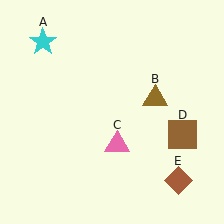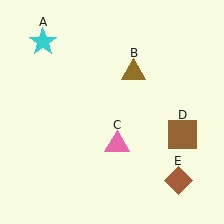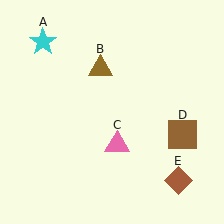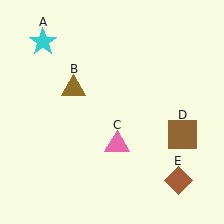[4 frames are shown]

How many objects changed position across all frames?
1 object changed position: brown triangle (object B).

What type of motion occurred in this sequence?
The brown triangle (object B) rotated counterclockwise around the center of the scene.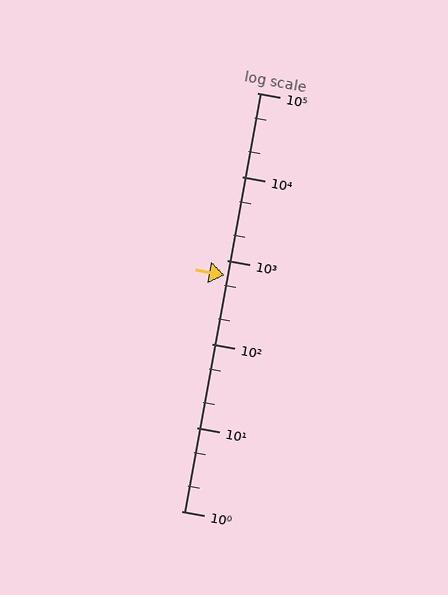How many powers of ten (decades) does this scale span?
The scale spans 5 decades, from 1 to 100000.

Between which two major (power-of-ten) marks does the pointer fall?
The pointer is between 100 and 1000.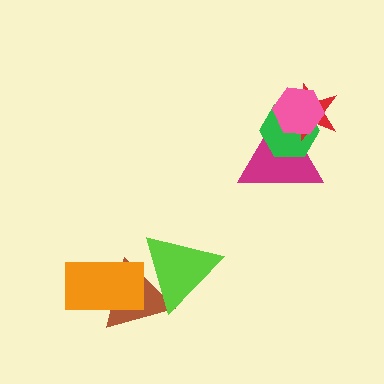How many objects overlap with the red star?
3 objects overlap with the red star.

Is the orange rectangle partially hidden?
No, no other shape covers it.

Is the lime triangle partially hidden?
Yes, it is partially covered by another shape.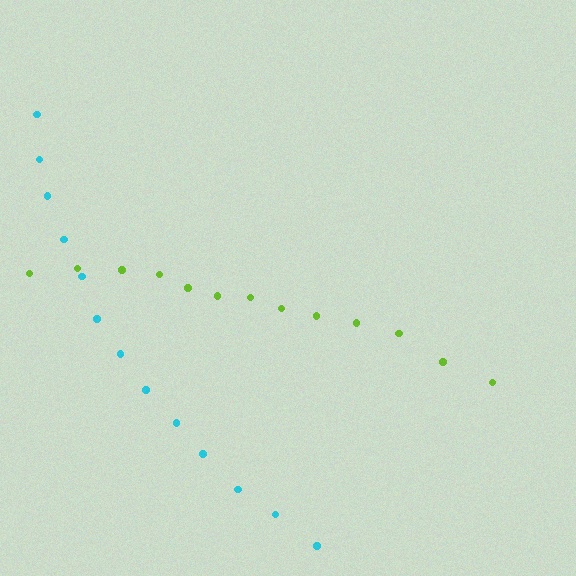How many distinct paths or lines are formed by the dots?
There are 2 distinct paths.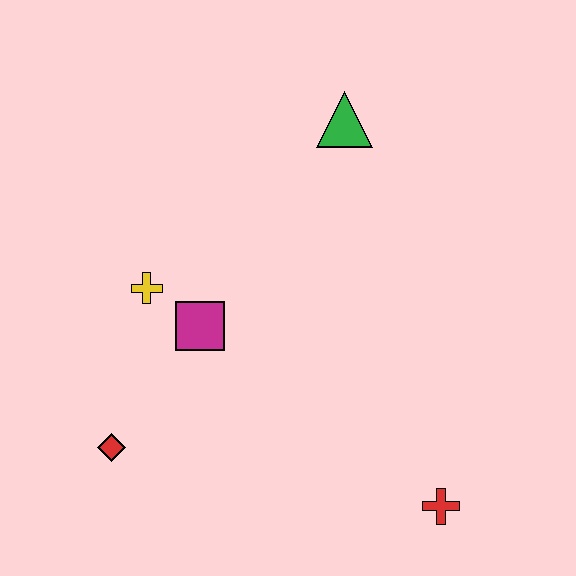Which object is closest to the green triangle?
The magenta square is closest to the green triangle.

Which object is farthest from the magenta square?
The red cross is farthest from the magenta square.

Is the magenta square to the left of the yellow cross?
No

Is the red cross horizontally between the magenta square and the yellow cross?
No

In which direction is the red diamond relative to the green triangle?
The red diamond is below the green triangle.